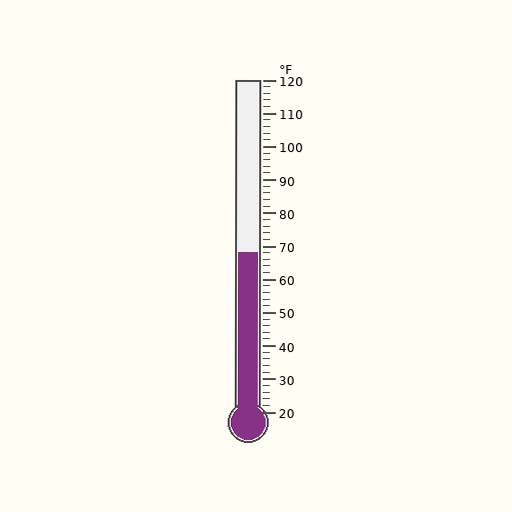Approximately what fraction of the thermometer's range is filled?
The thermometer is filled to approximately 50% of its range.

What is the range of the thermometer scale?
The thermometer scale ranges from 20°F to 120°F.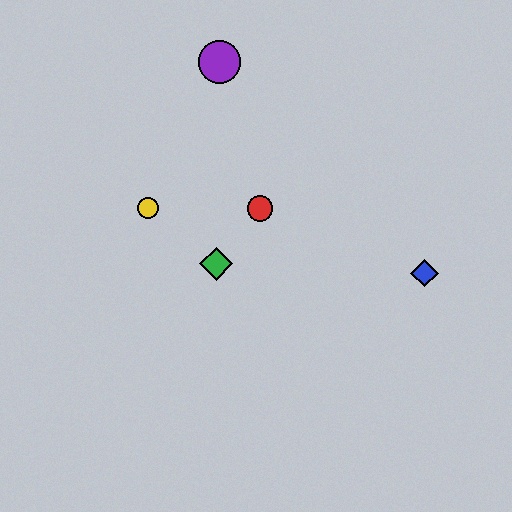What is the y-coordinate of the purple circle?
The purple circle is at y≈62.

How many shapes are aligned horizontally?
2 shapes (the red circle, the yellow circle) are aligned horizontally.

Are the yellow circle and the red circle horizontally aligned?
Yes, both are at y≈208.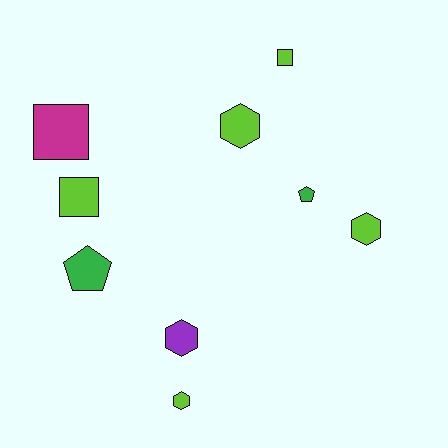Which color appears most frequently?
Lime, with 5 objects.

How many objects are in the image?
There are 9 objects.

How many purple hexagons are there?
There is 1 purple hexagon.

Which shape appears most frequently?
Hexagon, with 4 objects.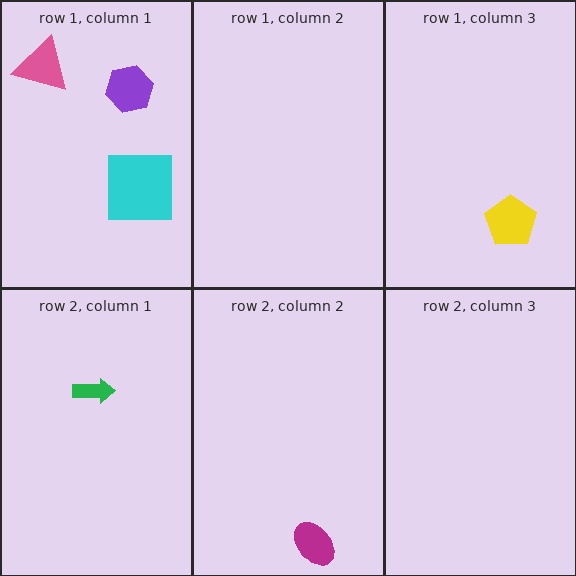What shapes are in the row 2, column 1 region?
The green arrow.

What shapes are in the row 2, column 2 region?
The magenta ellipse.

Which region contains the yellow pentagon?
The row 1, column 3 region.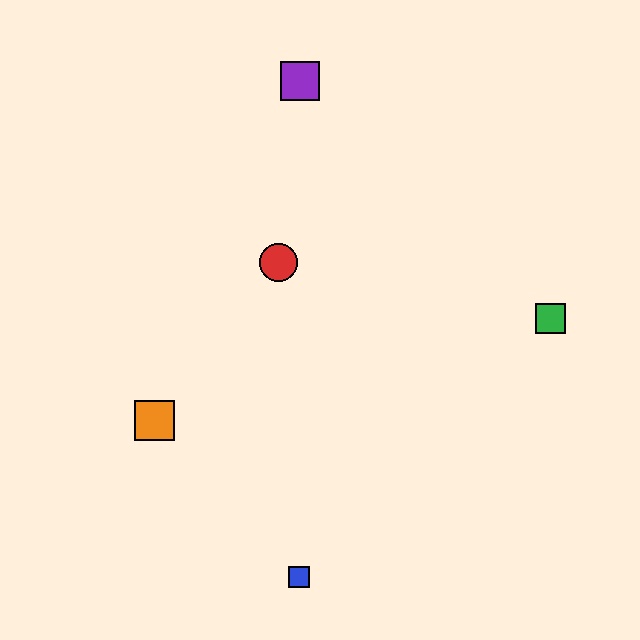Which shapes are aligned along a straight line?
The red circle, the yellow square, the orange square are aligned along a straight line.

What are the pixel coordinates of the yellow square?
The yellow square is at (152, 424).